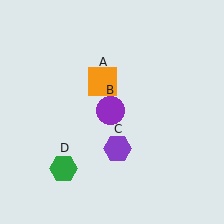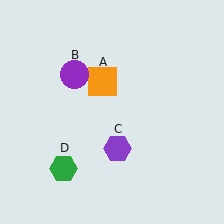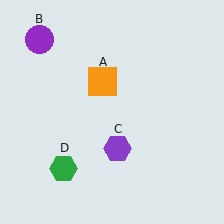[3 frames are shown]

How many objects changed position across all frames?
1 object changed position: purple circle (object B).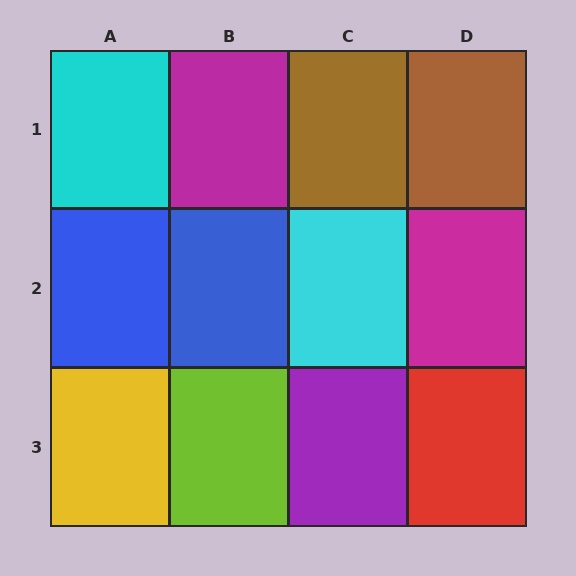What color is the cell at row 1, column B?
Magenta.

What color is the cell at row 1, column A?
Cyan.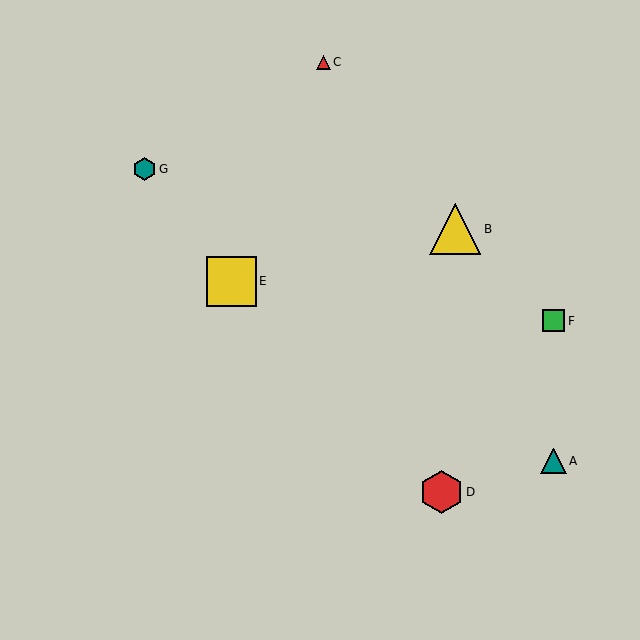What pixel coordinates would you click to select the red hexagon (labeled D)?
Click at (442, 492) to select the red hexagon D.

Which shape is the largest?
The yellow triangle (labeled B) is the largest.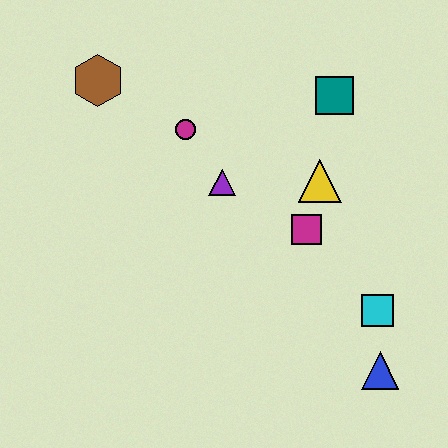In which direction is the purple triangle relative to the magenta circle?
The purple triangle is below the magenta circle.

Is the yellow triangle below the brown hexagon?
Yes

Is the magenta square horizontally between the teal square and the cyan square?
No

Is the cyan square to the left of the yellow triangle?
No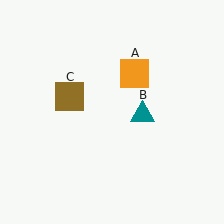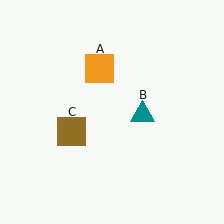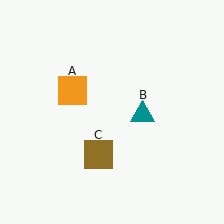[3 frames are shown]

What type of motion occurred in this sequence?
The orange square (object A), brown square (object C) rotated counterclockwise around the center of the scene.